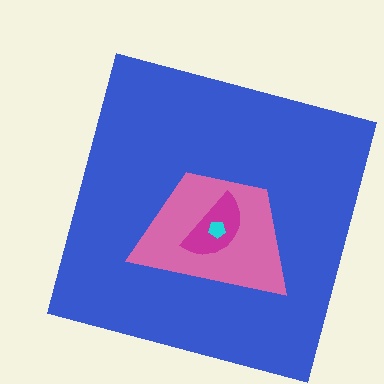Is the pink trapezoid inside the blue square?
Yes.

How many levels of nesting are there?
4.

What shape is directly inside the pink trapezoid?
The magenta semicircle.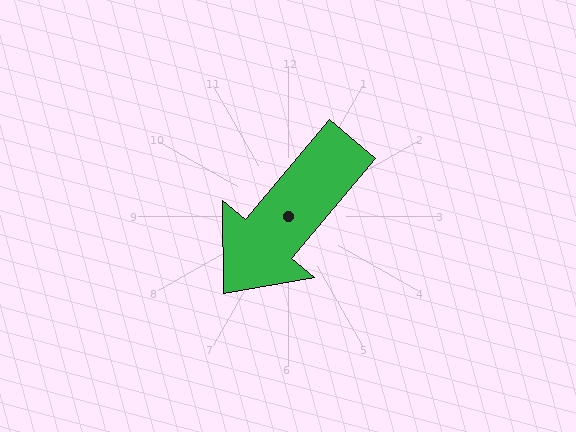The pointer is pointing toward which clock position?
Roughly 7 o'clock.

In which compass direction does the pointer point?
Southwest.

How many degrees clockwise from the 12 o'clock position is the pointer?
Approximately 220 degrees.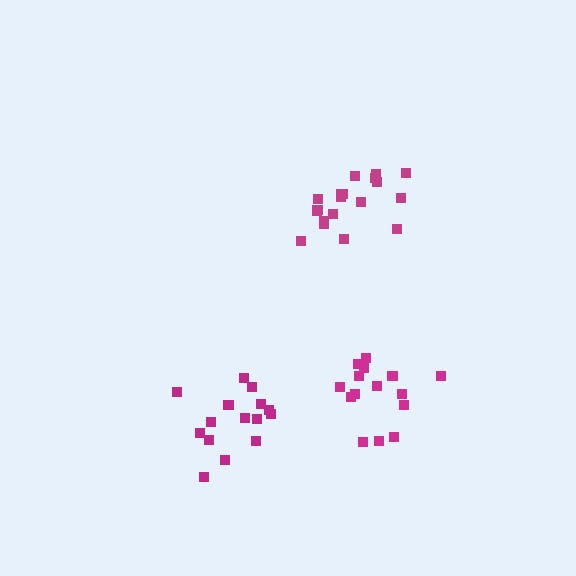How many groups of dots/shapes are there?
There are 3 groups.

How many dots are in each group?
Group 1: 16 dots, Group 2: 19 dots, Group 3: 15 dots (50 total).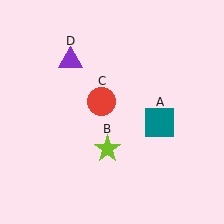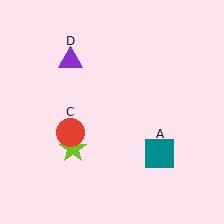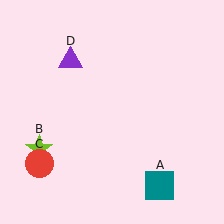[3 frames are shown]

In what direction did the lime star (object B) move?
The lime star (object B) moved left.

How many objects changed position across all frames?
3 objects changed position: teal square (object A), lime star (object B), red circle (object C).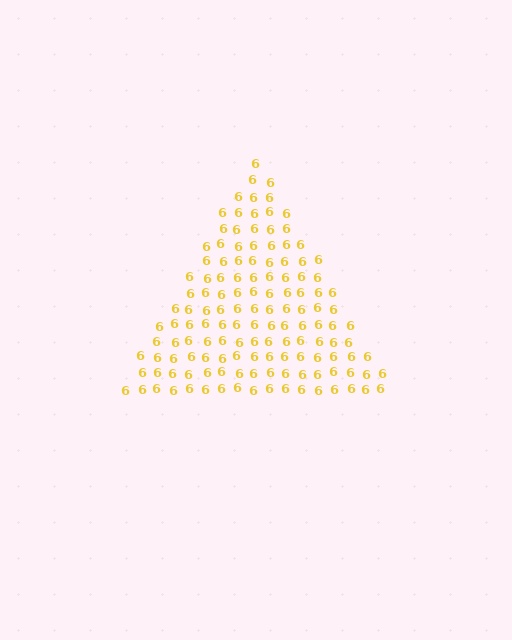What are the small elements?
The small elements are digit 6's.